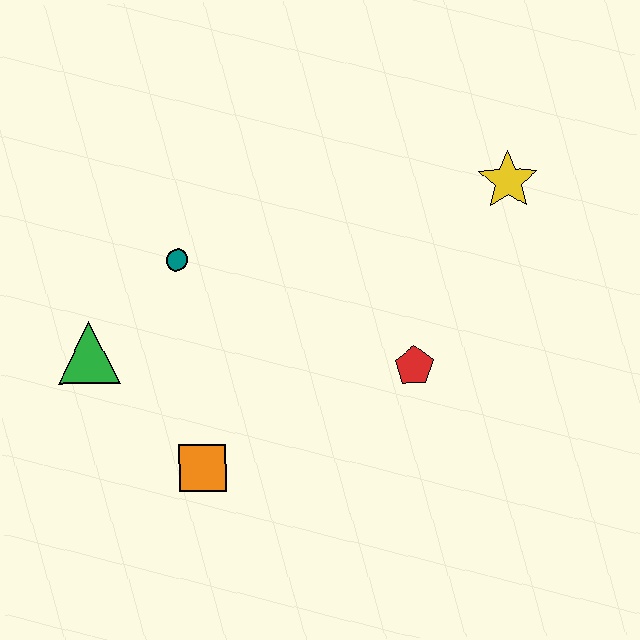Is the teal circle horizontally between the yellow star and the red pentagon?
No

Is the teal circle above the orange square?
Yes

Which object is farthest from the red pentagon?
The green triangle is farthest from the red pentagon.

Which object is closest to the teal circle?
The green triangle is closest to the teal circle.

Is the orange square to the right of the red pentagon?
No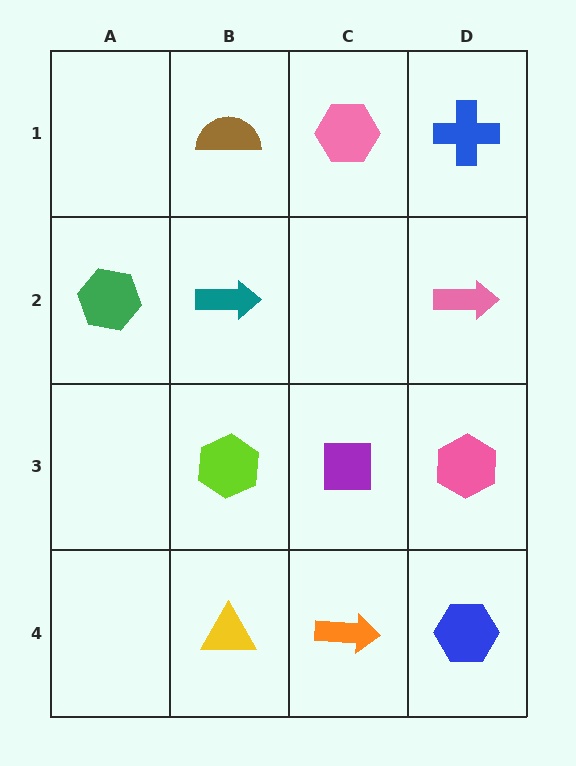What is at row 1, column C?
A pink hexagon.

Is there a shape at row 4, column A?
No, that cell is empty.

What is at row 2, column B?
A teal arrow.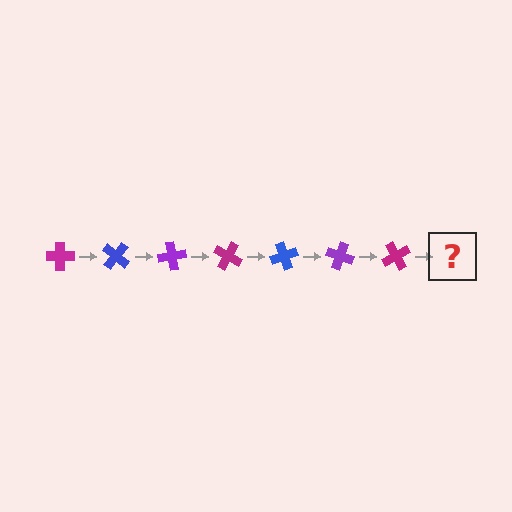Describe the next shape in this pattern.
It should be a blue cross, rotated 280 degrees from the start.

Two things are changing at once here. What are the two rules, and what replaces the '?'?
The two rules are that it rotates 40 degrees each step and the color cycles through magenta, blue, and purple. The '?' should be a blue cross, rotated 280 degrees from the start.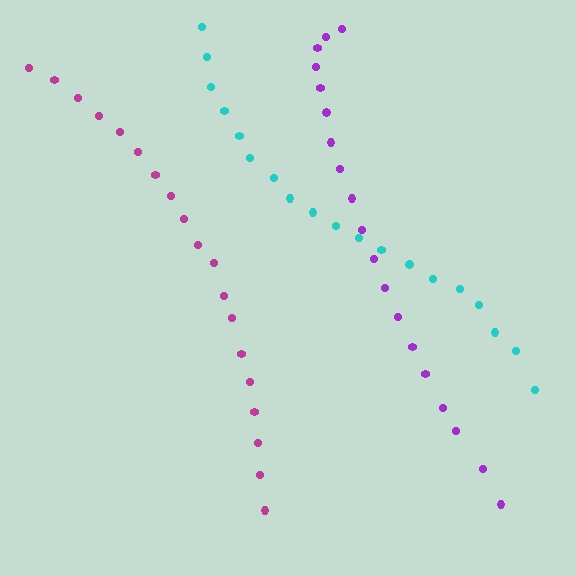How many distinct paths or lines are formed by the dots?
There are 3 distinct paths.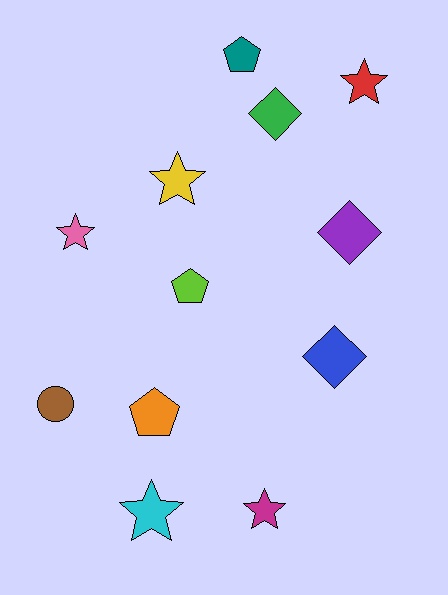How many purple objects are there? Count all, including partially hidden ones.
There is 1 purple object.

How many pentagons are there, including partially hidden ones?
There are 3 pentagons.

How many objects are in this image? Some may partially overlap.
There are 12 objects.